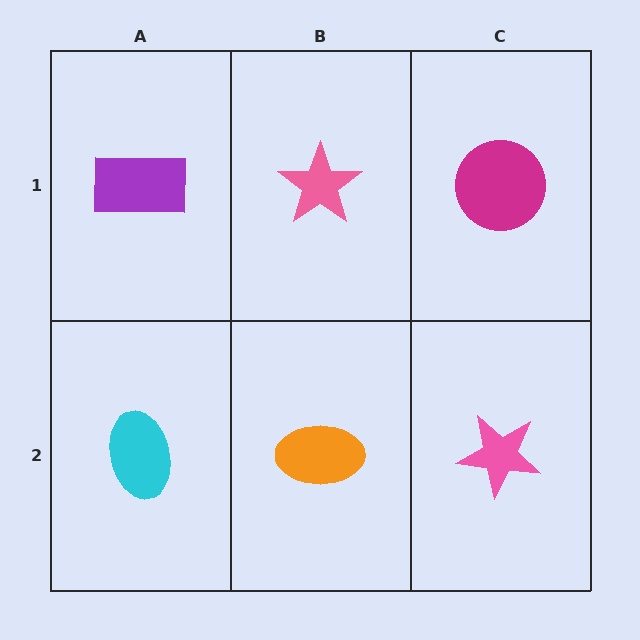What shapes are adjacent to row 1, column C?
A pink star (row 2, column C), a pink star (row 1, column B).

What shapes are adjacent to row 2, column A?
A purple rectangle (row 1, column A), an orange ellipse (row 2, column B).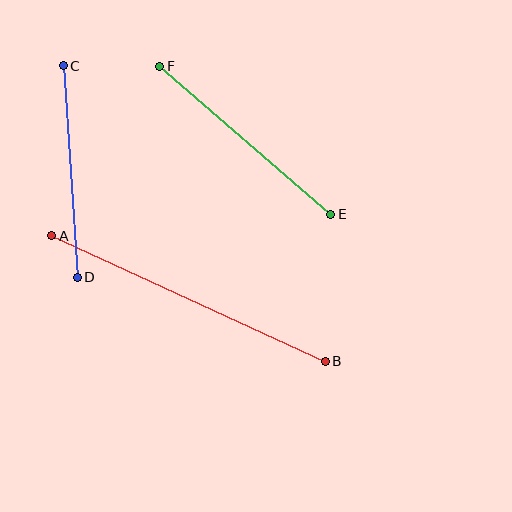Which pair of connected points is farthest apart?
Points A and B are farthest apart.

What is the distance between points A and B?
The distance is approximately 301 pixels.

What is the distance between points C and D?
The distance is approximately 212 pixels.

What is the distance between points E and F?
The distance is approximately 226 pixels.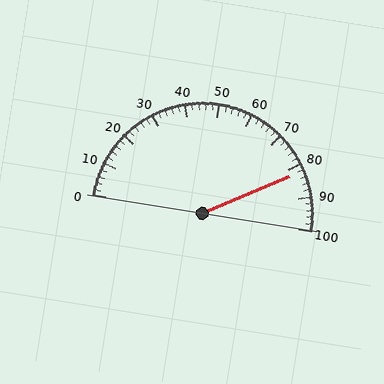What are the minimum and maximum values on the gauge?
The gauge ranges from 0 to 100.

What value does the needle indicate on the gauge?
The needle indicates approximately 82.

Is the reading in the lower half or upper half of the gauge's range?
The reading is in the upper half of the range (0 to 100).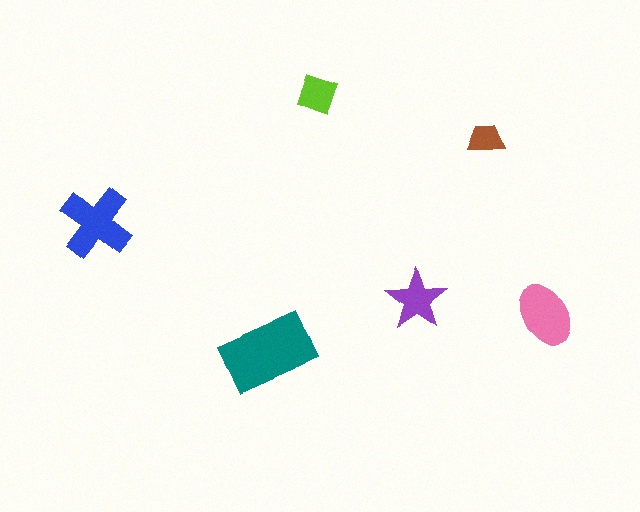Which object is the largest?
The teal rectangle.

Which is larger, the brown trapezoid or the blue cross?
The blue cross.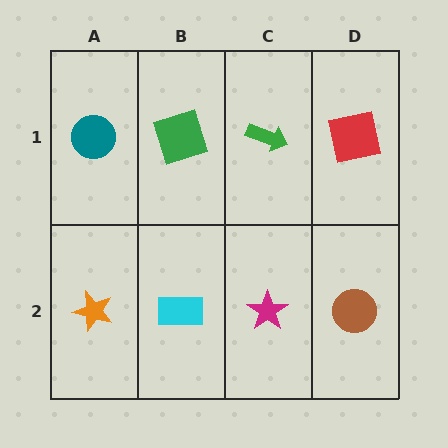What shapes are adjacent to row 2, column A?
A teal circle (row 1, column A), a cyan rectangle (row 2, column B).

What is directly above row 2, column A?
A teal circle.